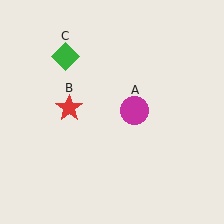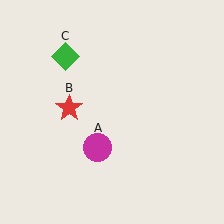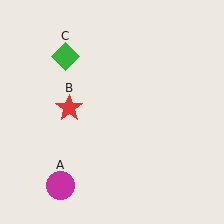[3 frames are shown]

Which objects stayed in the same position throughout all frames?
Red star (object B) and green diamond (object C) remained stationary.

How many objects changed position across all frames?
1 object changed position: magenta circle (object A).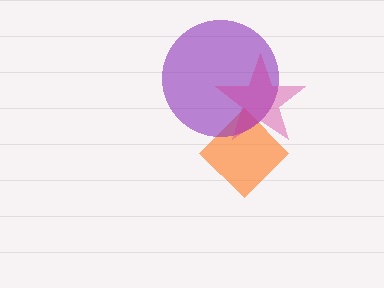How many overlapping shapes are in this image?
There are 3 overlapping shapes in the image.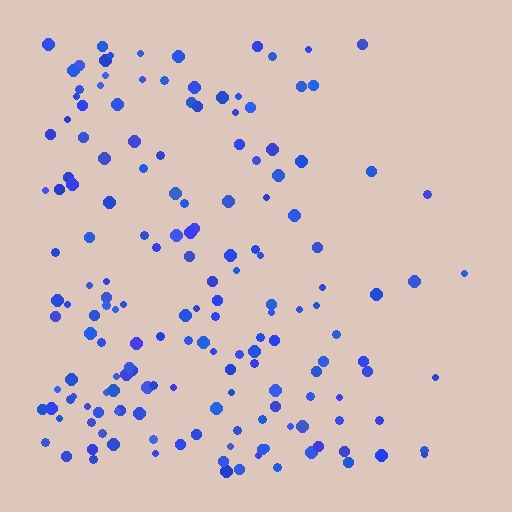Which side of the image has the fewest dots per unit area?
The right.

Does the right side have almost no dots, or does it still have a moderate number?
Still a moderate number, just noticeably fewer than the left.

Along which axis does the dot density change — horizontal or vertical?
Horizontal.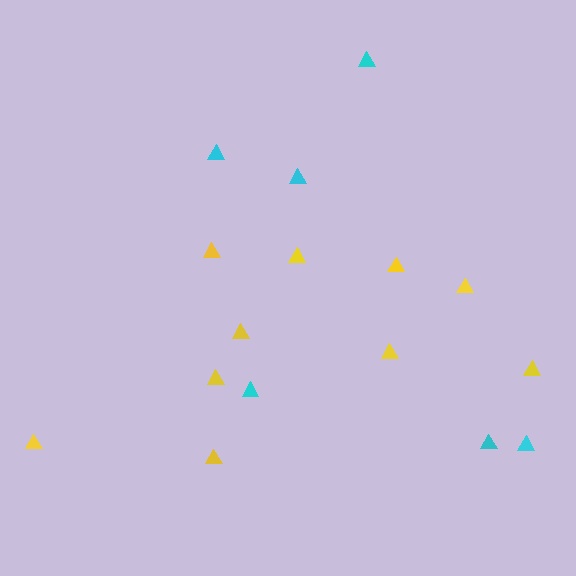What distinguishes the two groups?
There are 2 groups: one group of yellow triangles (10) and one group of cyan triangles (6).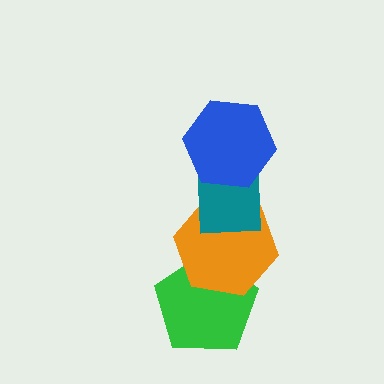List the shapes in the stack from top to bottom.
From top to bottom: the blue hexagon, the teal rectangle, the orange hexagon, the green pentagon.